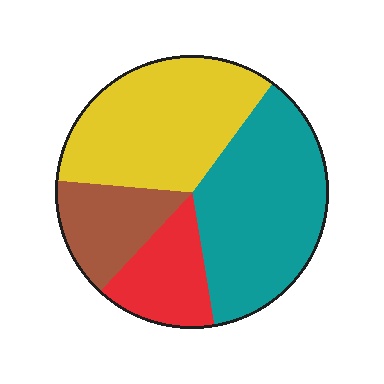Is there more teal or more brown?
Teal.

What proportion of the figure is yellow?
Yellow takes up about one third (1/3) of the figure.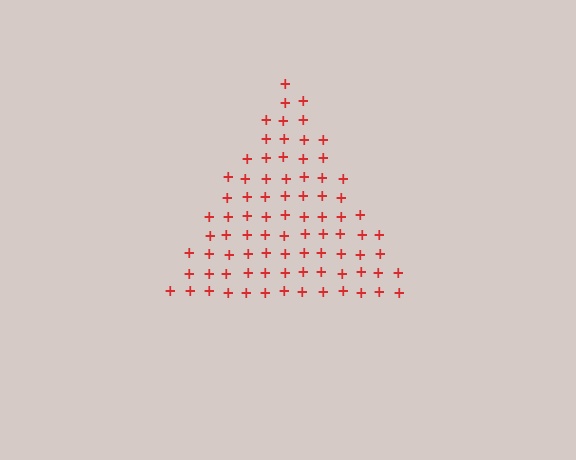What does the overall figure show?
The overall figure shows a triangle.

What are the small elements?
The small elements are plus signs.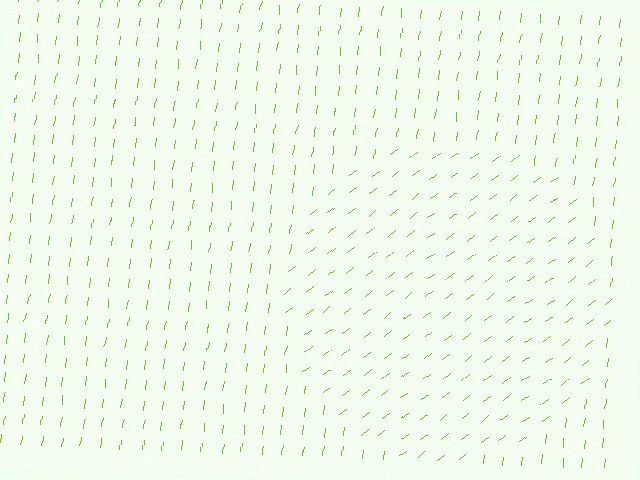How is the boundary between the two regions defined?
The boundary is defined purely by a change in line orientation (approximately 45 degrees difference). All lines are the same color and thickness.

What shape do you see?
I see a circle.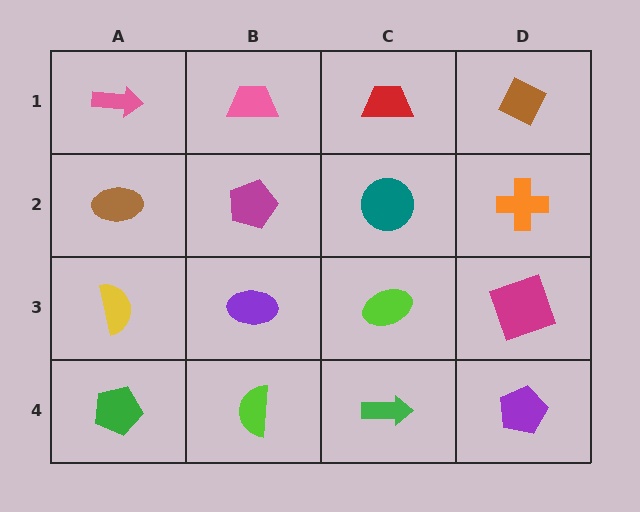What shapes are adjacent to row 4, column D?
A magenta square (row 3, column D), a green arrow (row 4, column C).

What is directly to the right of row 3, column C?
A magenta square.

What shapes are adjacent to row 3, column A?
A brown ellipse (row 2, column A), a green pentagon (row 4, column A), a purple ellipse (row 3, column B).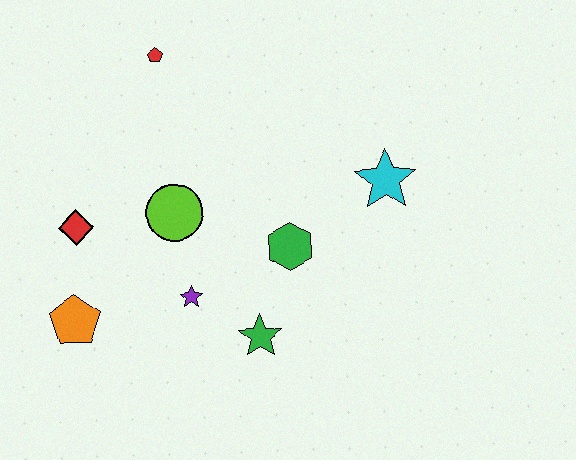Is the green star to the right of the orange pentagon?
Yes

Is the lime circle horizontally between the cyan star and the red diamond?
Yes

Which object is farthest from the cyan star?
The orange pentagon is farthest from the cyan star.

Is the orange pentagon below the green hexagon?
Yes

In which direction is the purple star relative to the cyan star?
The purple star is to the left of the cyan star.